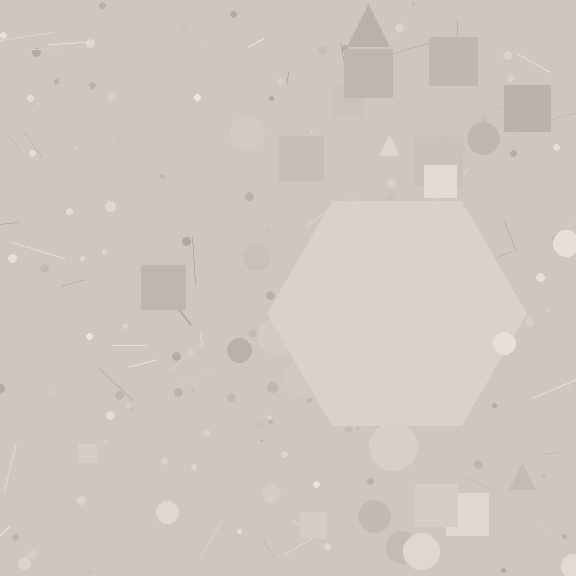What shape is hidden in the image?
A hexagon is hidden in the image.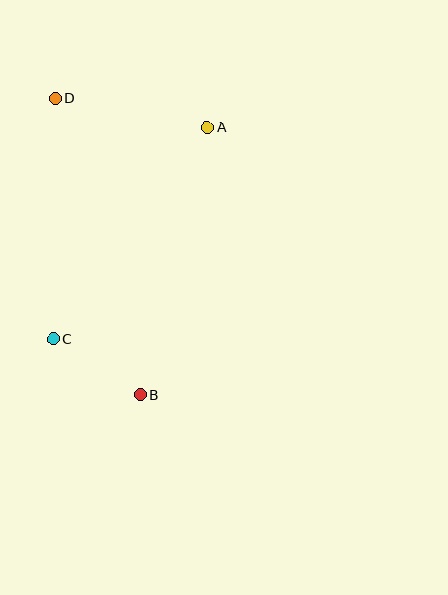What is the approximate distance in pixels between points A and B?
The distance between A and B is approximately 276 pixels.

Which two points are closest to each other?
Points B and C are closest to each other.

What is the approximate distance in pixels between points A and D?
The distance between A and D is approximately 154 pixels.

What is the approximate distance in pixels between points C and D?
The distance between C and D is approximately 240 pixels.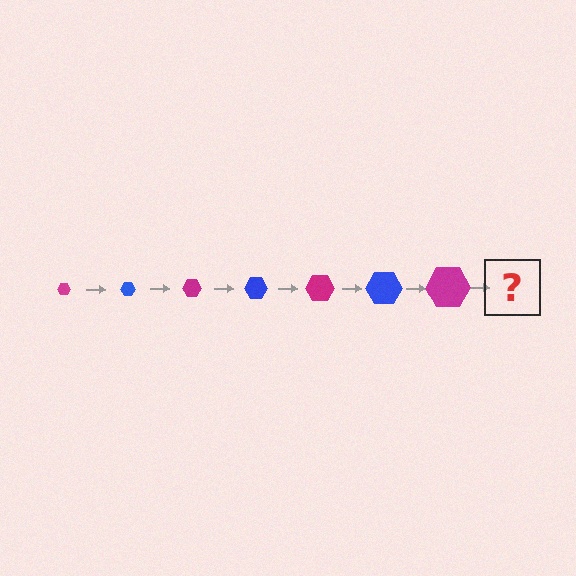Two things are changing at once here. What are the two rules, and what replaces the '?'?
The two rules are that the hexagon grows larger each step and the color cycles through magenta and blue. The '?' should be a blue hexagon, larger than the previous one.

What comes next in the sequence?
The next element should be a blue hexagon, larger than the previous one.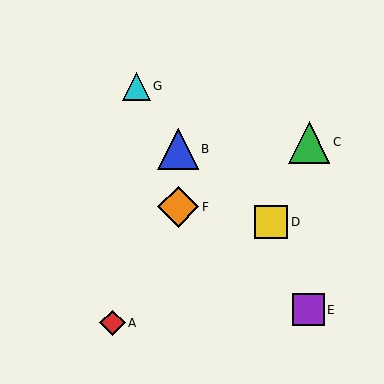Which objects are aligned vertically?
Objects B, F are aligned vertically.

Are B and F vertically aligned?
Yes, both are at x≈178.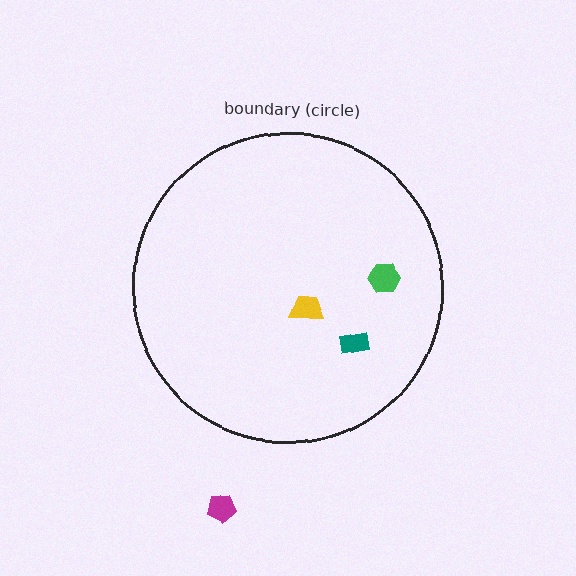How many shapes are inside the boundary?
3 inside, 1 outside.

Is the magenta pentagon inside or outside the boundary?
Outside.